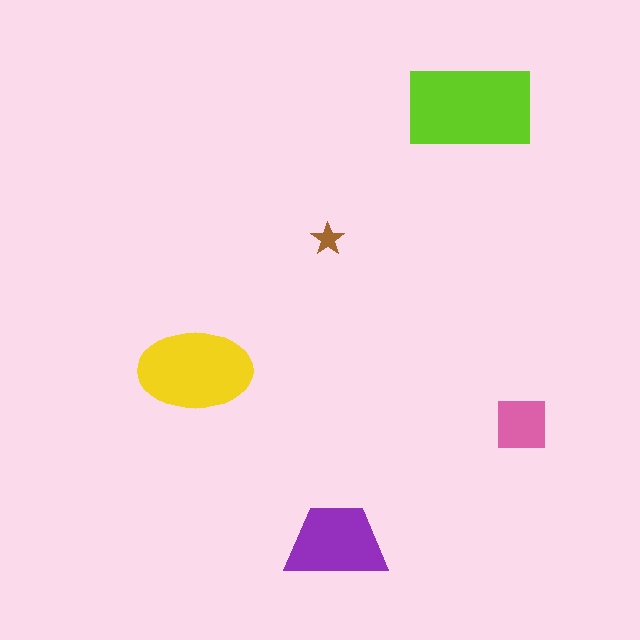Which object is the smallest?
The brown star.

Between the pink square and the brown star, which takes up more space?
The pink square.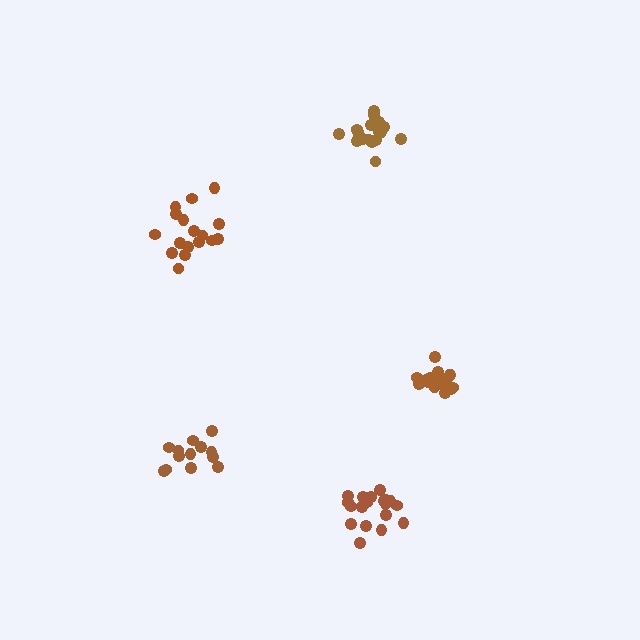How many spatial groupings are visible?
There are 5 spatial groupings.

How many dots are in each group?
Group 1: 19 dots, Group 2: 18 dots, Group 3: 18 dots, Group 4: 17 dots, Group 5: 13 dots (85 total).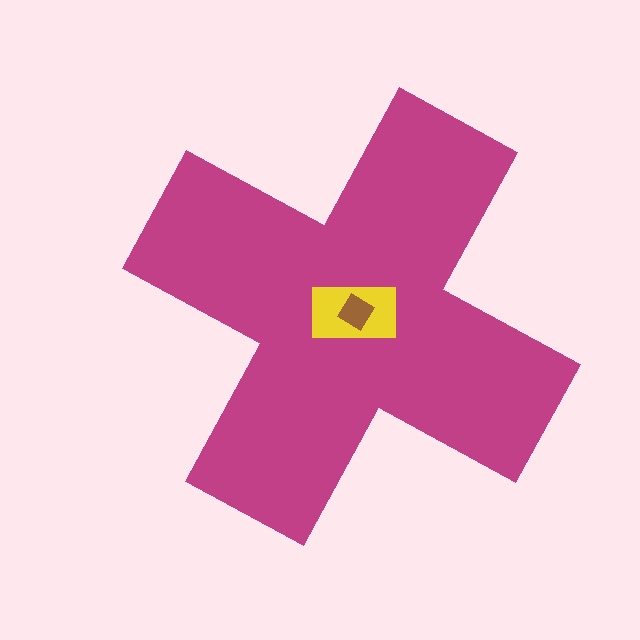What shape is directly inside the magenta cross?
The yellow rectangle.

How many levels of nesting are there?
3.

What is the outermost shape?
The magenta cross.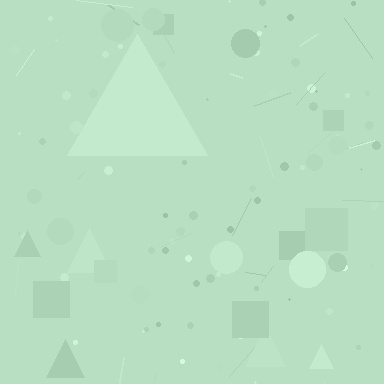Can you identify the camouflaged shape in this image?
The camouflaged shape is a triangle.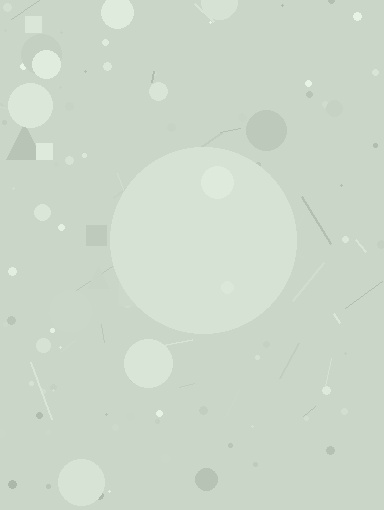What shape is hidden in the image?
A circle is hidden in the image.